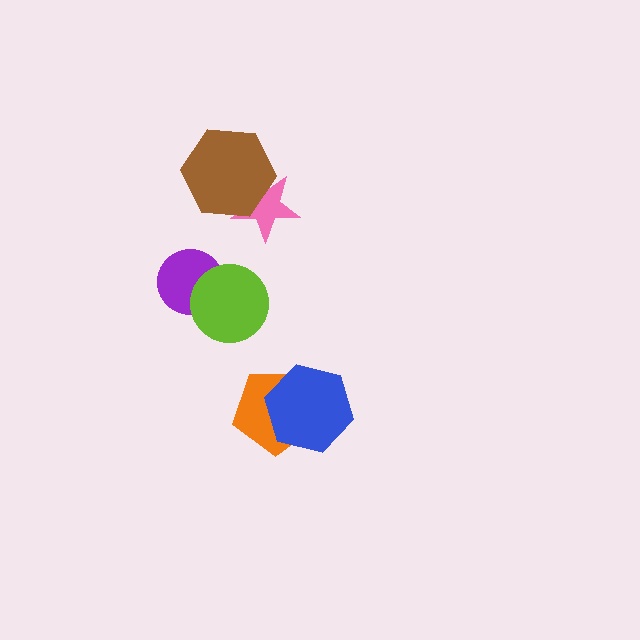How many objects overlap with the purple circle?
1 object overlaps with the purple circle.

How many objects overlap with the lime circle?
1 object overlaps with the lime circle.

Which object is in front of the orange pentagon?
The blue hexagon is in front of the orange pentagon.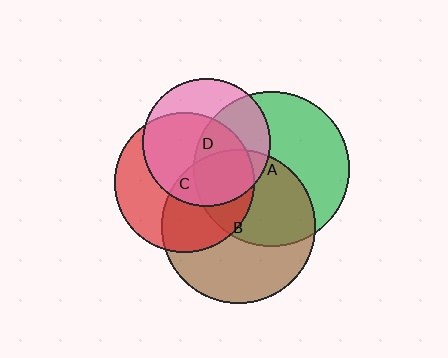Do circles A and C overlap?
Yes.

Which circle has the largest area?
Circle A (green).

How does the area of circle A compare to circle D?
Approximately 1.5 times.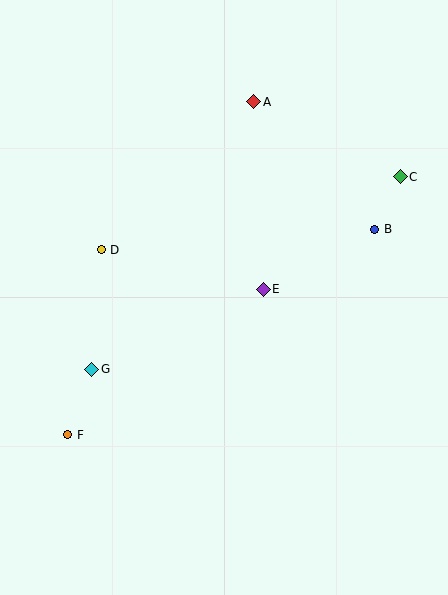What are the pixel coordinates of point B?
Point B is at (375, 229).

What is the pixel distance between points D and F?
The distance between D and F is 188 pixels.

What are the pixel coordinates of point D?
Point D is at (101, 250).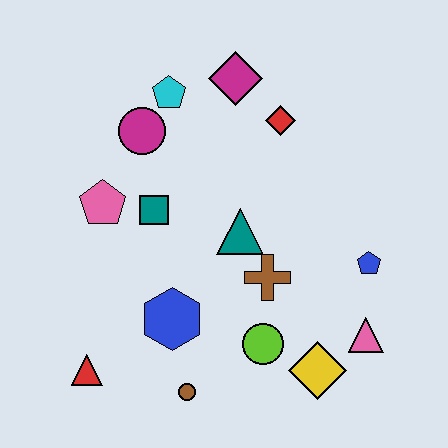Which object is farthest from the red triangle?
The magenta diamond is farthest from the red triangle.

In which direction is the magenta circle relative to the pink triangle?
The magenta circle is to the left of the pink triangle.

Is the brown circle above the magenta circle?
No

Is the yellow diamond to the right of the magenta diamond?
Yes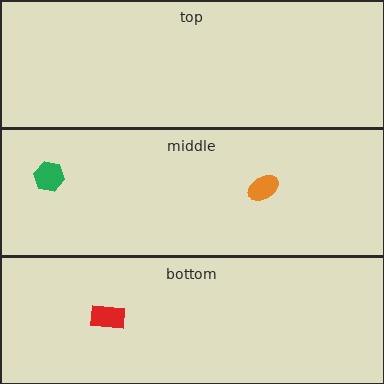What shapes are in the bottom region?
The red rectangle.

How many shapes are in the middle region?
2.